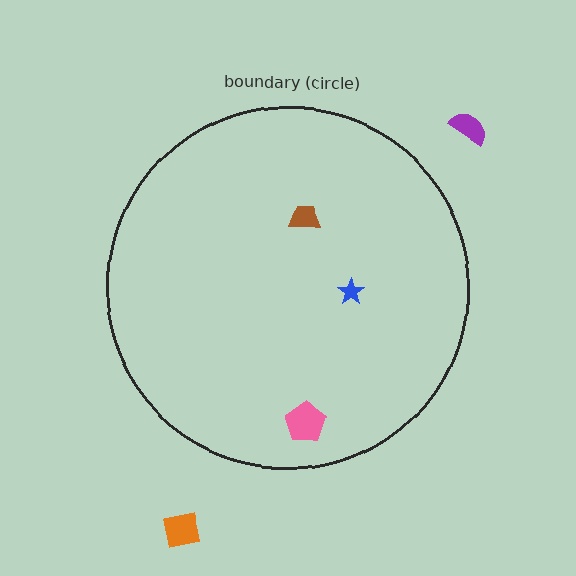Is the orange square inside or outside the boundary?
Outside.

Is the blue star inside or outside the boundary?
Inside.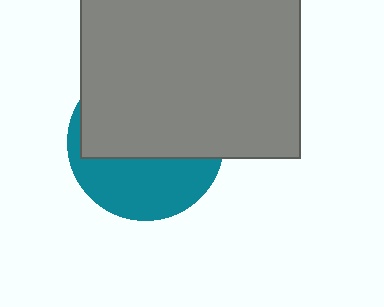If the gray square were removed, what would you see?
You would see the complete teal circle.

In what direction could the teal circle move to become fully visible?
The teal circle could move down. That would shift it out from behind the gray square entirely.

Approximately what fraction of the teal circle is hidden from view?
Roughly 61% of the teal circle is hidden behind the gray square.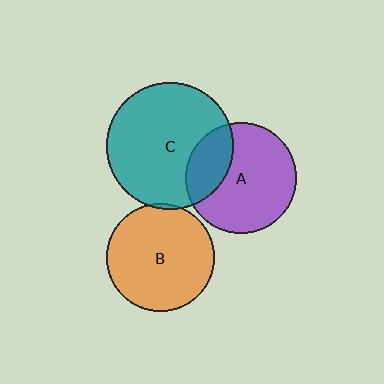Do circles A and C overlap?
Yes.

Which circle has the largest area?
Circle C (teal).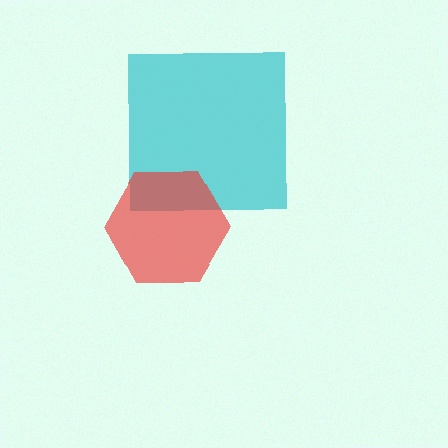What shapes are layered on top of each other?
The layered shapes are: a cyan square, a red hexagon.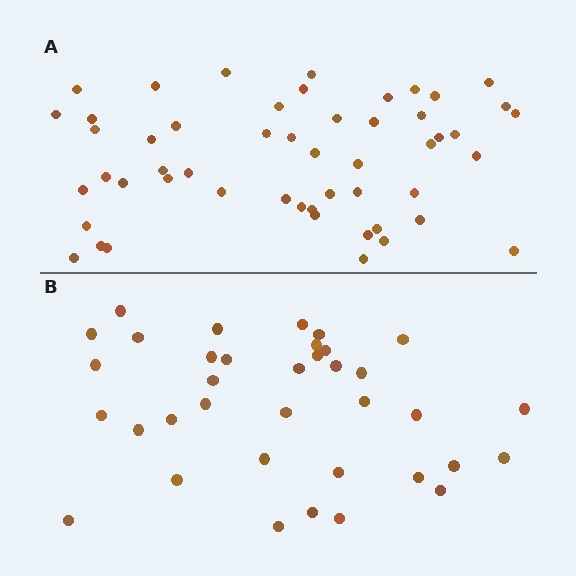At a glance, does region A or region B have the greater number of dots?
Region A (the top region) has more dots.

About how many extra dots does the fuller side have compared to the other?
Region A has approximately 15 more dots than region B.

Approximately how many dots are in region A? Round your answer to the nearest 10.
About 50 dots. (The exact count is 52, which rounds to 50.)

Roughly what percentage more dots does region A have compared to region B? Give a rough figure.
About 45% more.